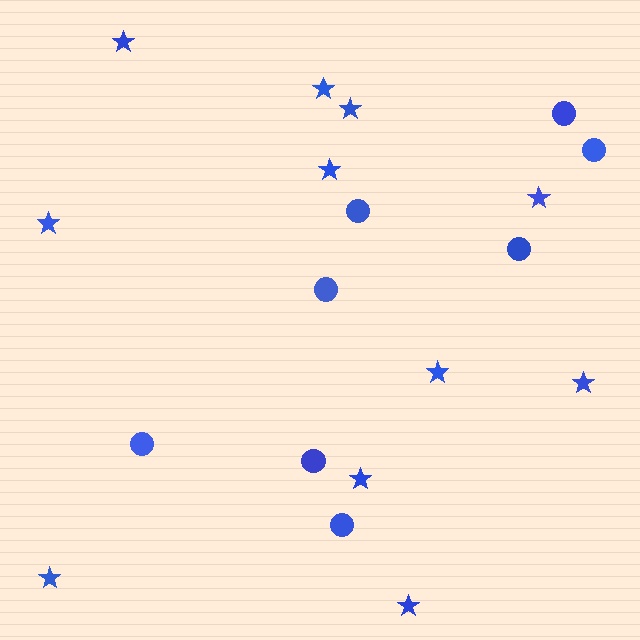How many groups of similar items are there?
There are 2 groups: one group of stars (11) and one group of circles (8).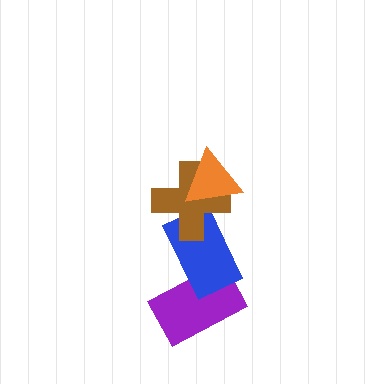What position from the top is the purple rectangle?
The purple rectangle is 4th from the top.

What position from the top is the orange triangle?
The orange triangle is 1st from the top.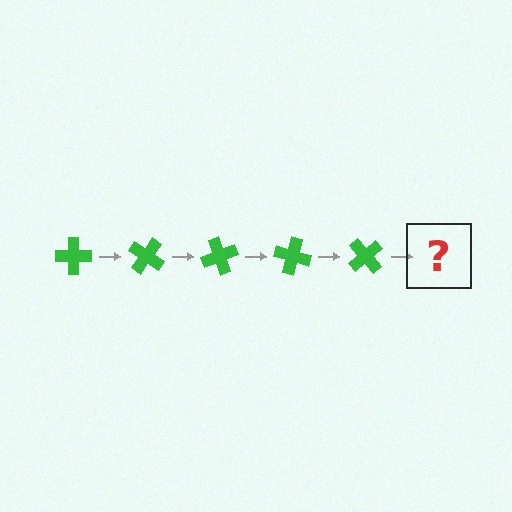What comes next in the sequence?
The next element should be a green cross rotated 175 degrees.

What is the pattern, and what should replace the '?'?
The pattern is that the cross rotates 35 degrees each step. The '?' should be a green cross rotated 175 degrees.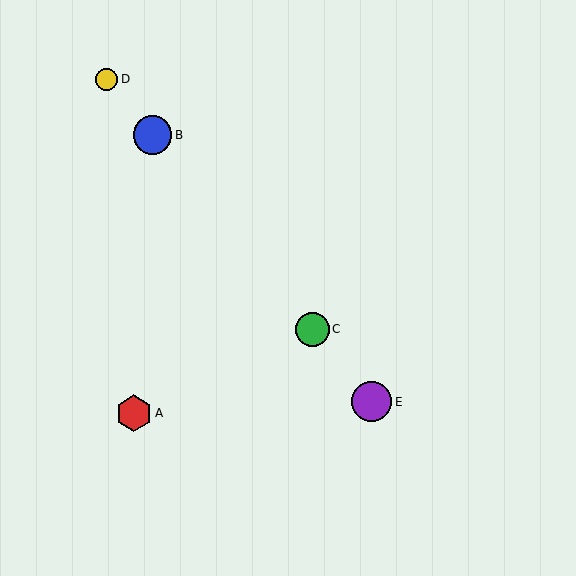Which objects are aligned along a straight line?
Objects B, C, D, E are aligned along a straight line.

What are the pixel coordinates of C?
Object C is at (312, 330).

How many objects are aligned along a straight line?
4 objects (B, C, D, E) are aligned along a straight line.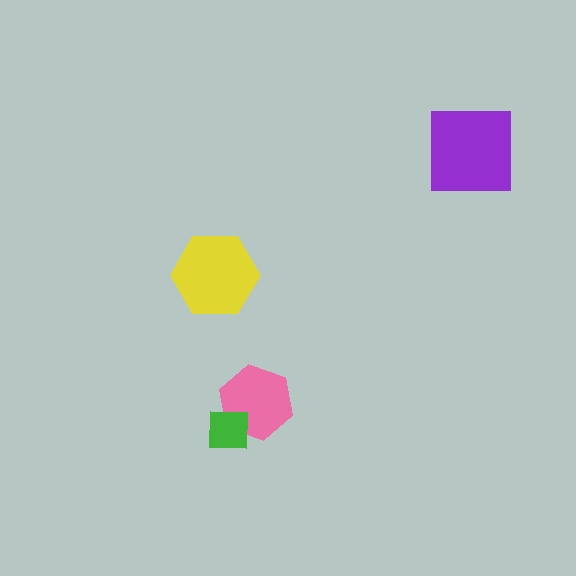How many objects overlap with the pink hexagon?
1 object overlaps with the pink hexagon.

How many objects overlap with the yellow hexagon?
0 objects overlap with the yellow hexagon.